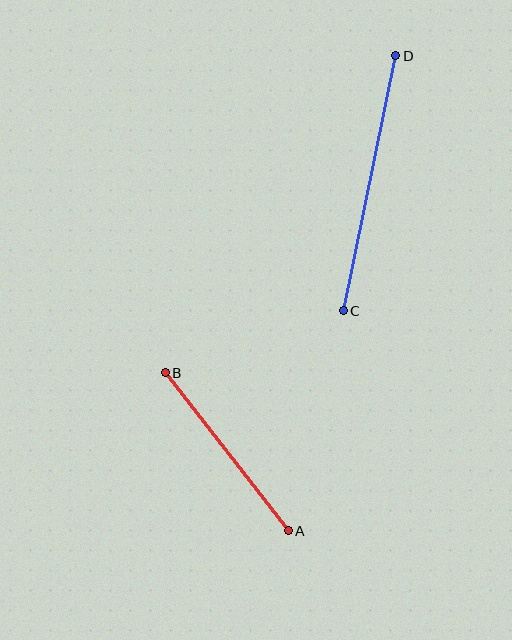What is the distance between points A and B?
The distance is approximately 200 pixels.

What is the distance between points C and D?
The distance is approximately 260 pixels.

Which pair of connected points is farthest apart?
Points C and D are farthest apart.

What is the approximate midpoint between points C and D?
The midpoint is at approximately (370, 183) pixels.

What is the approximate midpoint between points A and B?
The midpoint is at approximately (227, 452) pixels.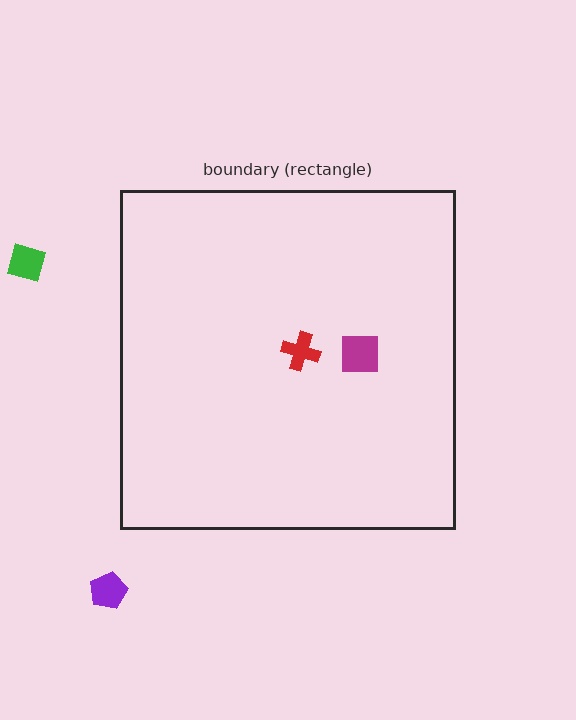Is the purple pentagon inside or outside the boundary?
Outside.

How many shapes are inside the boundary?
2 inside, 2 outside.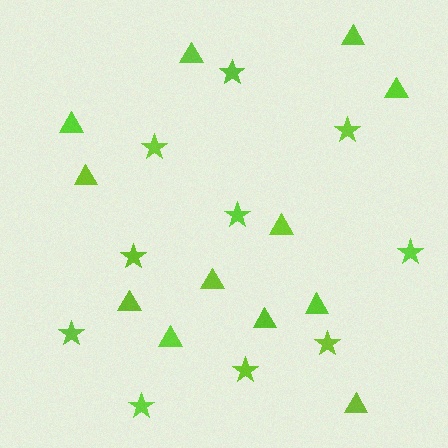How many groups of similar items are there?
There are 2 groups: one group of triangles (12) and one group of stars (10).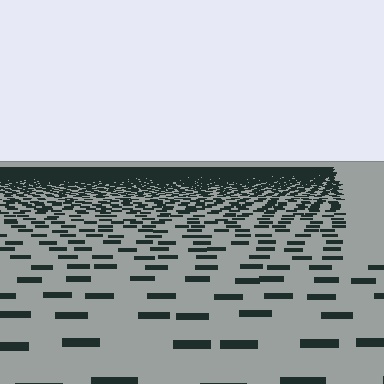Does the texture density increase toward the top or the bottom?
Density increases toward the top.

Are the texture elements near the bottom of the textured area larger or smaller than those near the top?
Larger. Near the bottom, elements are closer to the viewer and appear at a bigger on-screen size.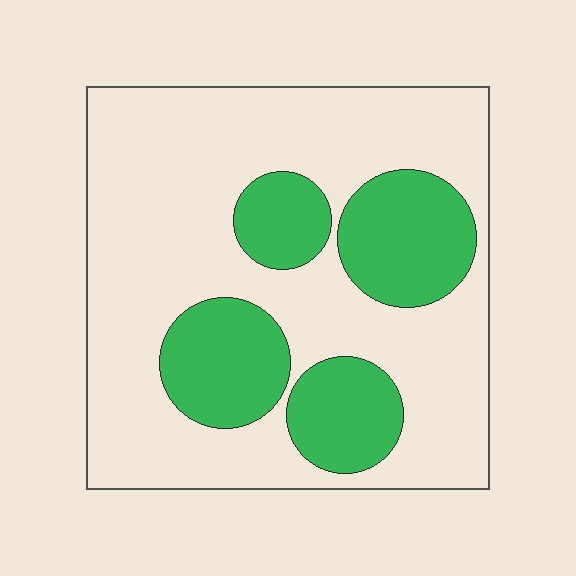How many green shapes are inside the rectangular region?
4.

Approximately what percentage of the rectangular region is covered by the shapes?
Approximately 30%.